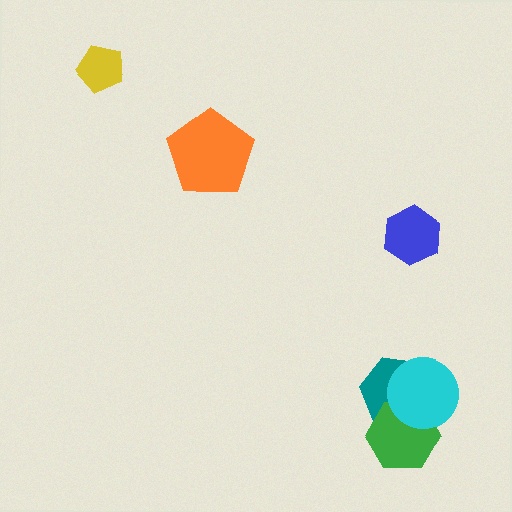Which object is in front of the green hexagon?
The cyan circle is in front of the green hexagon.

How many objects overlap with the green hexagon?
2 objects overlap with the green hexagon.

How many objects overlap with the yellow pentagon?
0 objects overlap with the yellow pentagon.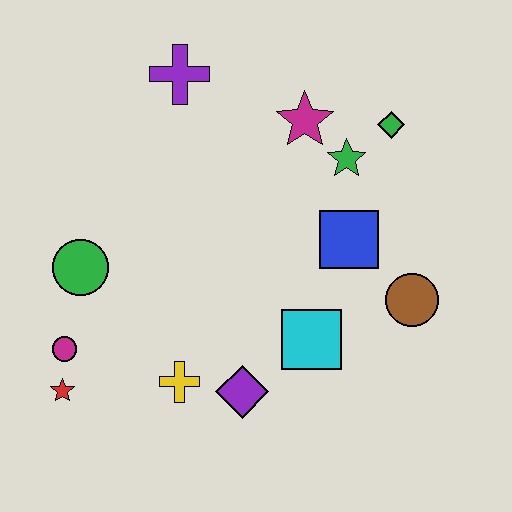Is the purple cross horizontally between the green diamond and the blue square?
No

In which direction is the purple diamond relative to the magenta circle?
The purple diamond is to the right of the magenta circle.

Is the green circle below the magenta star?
Yes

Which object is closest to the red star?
The magenta circle is closest to the red star.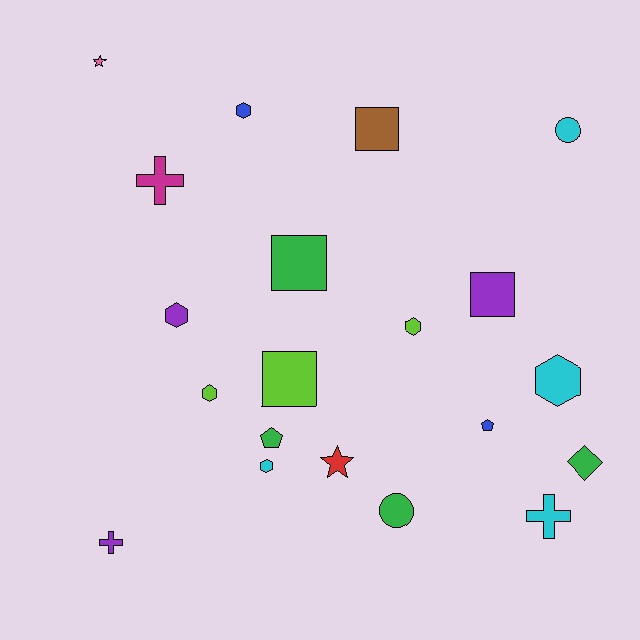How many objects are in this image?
There are 20 objects.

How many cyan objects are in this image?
There are 4 cyan objects.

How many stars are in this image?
There are 2 stars.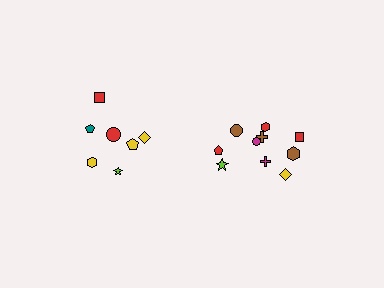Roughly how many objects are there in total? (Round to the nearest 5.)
Roughly 15 objects in total.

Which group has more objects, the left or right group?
The right group.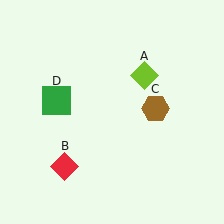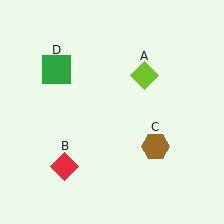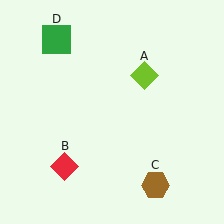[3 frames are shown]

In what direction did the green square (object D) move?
The green square (object D) moved up.